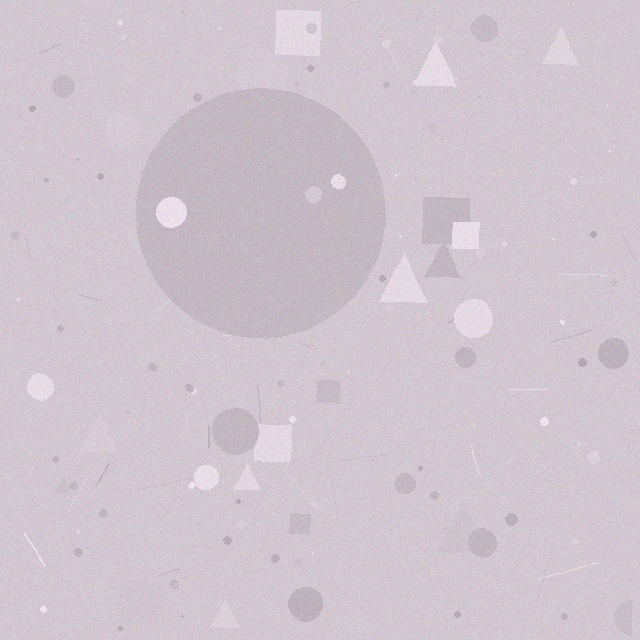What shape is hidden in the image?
A circle is hidden in the image.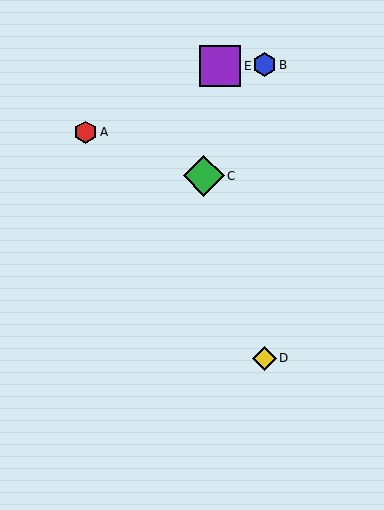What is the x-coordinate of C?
Object C is at x≈204.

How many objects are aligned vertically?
2 objects (B, D) are aligned vertically.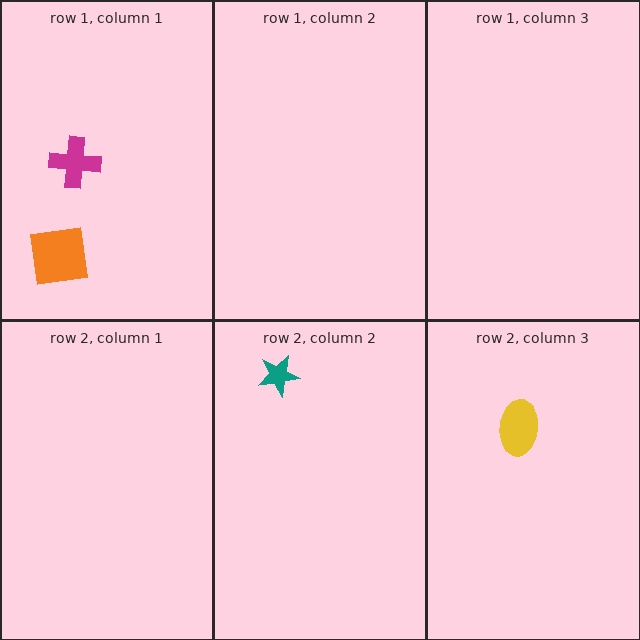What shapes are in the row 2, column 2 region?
The teal star.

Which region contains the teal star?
The row 2, column 2 region.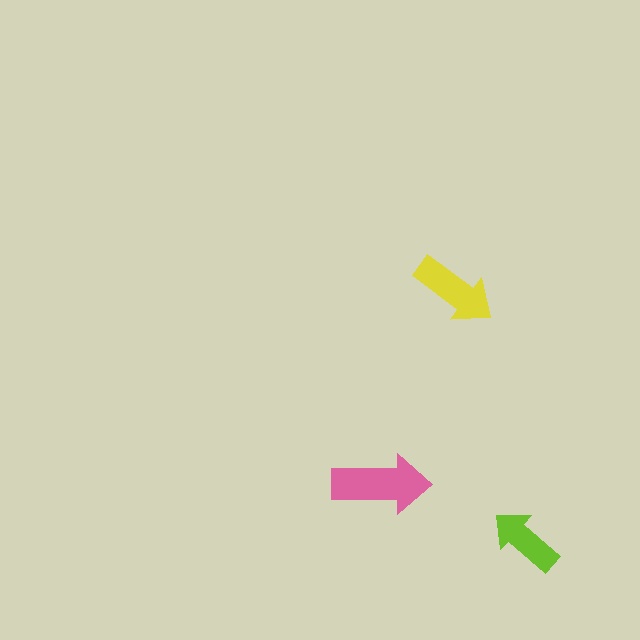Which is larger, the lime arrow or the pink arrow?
The pink one.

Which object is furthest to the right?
The lime arrow is rightmost.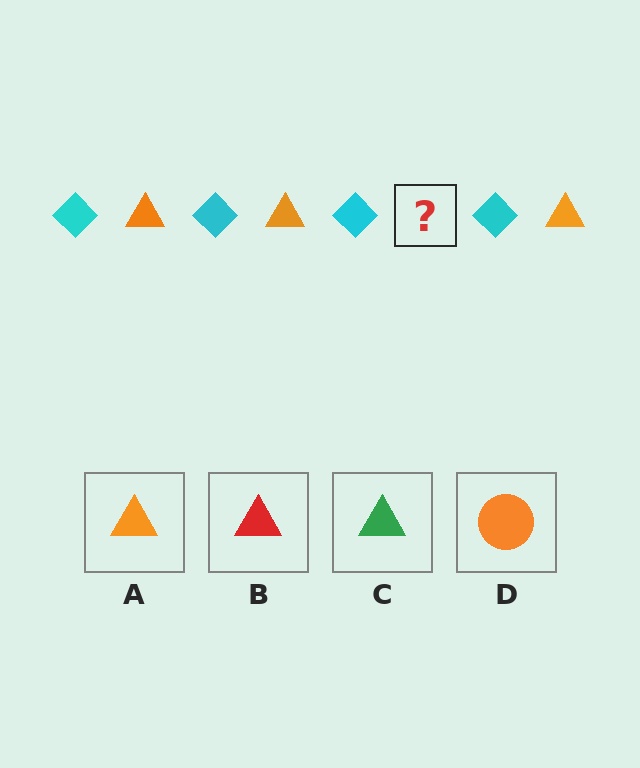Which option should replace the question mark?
Option A.